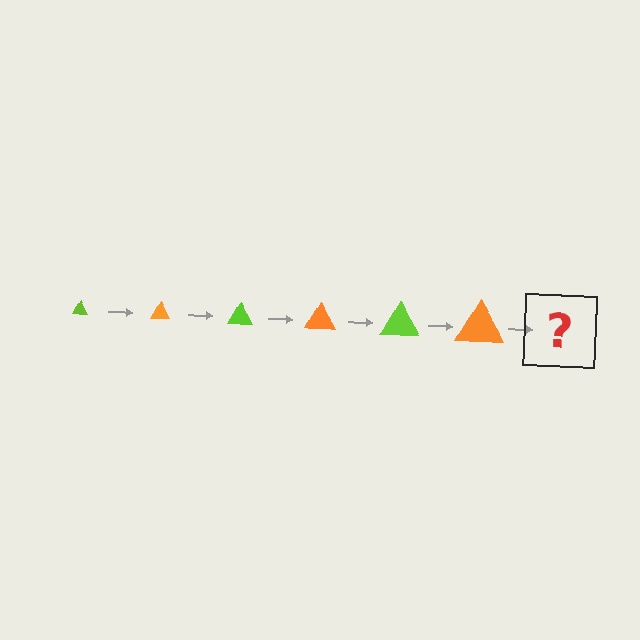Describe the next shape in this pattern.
It should be a lime triangle, larger than the previous one.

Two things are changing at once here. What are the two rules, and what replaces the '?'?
The two rules are that the triangle grows larger each step and the color cycles through lime and orange. The '?' should be a lime triangle, larger than the previous one.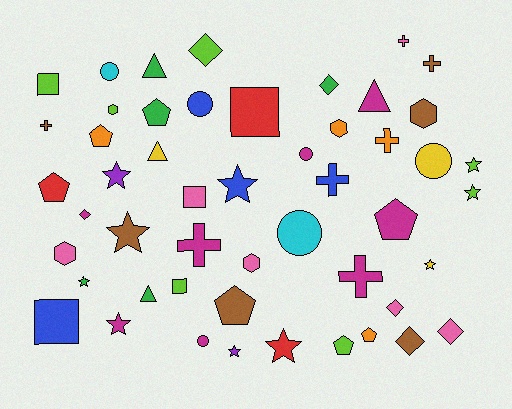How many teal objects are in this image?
There are no teal objects.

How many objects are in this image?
There are 50 objects.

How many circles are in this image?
There are 6 circles.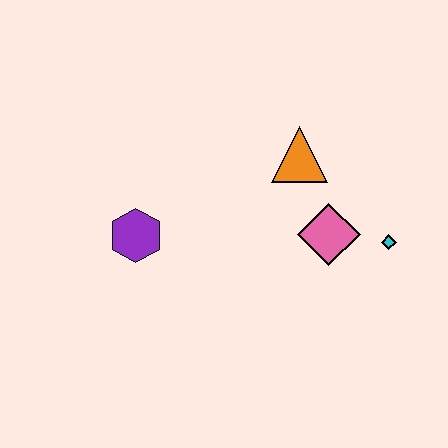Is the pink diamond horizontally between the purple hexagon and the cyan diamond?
Yes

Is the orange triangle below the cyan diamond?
No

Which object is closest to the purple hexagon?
The orange triangle is closest to the purple hexagon.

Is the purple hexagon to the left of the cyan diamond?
Yes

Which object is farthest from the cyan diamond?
The purple hexagon is farthest from the cyan diamond.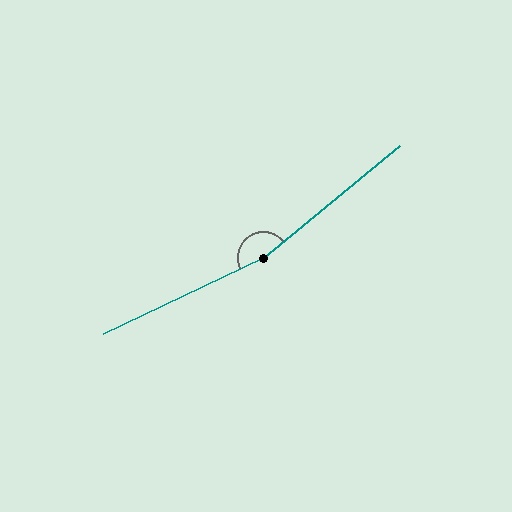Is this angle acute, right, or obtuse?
It is obtuse.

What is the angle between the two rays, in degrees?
Approximately 166 degrees.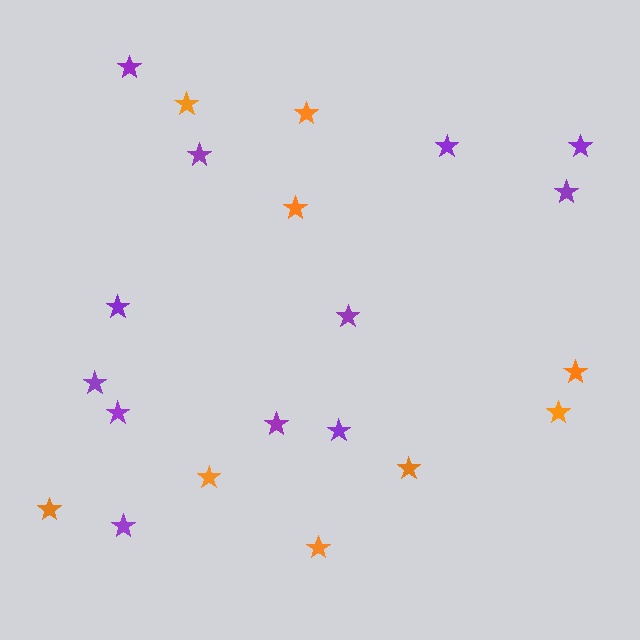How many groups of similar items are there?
There are 2 groups: one group of orange stars (9) and one group of purple stars (12).